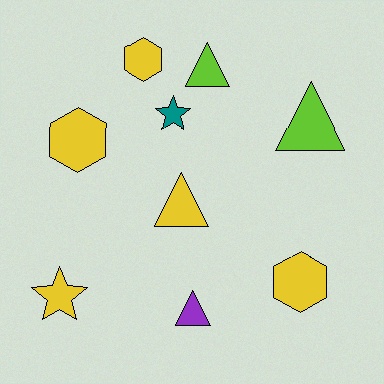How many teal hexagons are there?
There are no teal hexagons.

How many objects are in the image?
There are 9 objects.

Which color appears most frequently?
Yellow, with 5 objects.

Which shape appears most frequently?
Triangle, with 4 objects.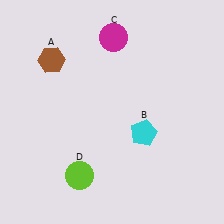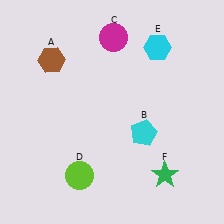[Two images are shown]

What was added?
A cyan hexagon (E), a green star (F) were added in Image 2.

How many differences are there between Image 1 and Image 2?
There are 2 differences between the two images.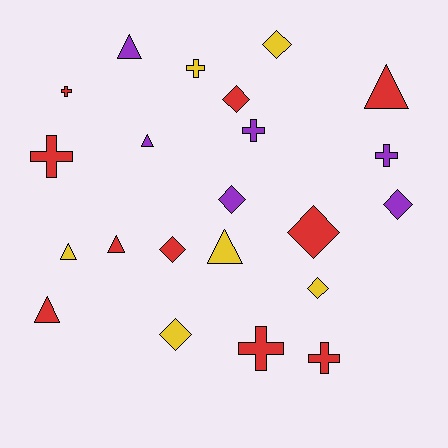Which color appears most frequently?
Red, with 10 objects.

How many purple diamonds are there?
There are 2 purple diamonds.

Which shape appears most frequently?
Diamond, with 8 objects.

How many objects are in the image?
There are 22 objects.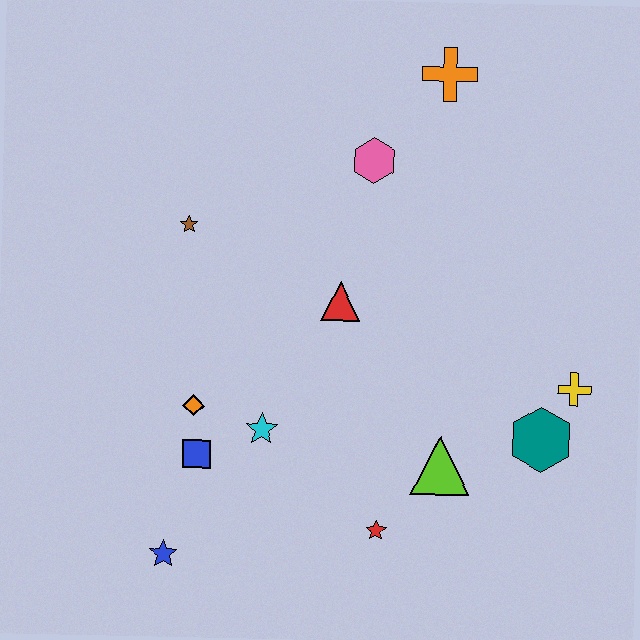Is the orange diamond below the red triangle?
Yes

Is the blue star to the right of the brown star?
No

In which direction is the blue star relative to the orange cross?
The blue star is below the orange cross.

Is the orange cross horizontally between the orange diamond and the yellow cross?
Yes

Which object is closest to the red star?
The lime triangle is closest to the red star.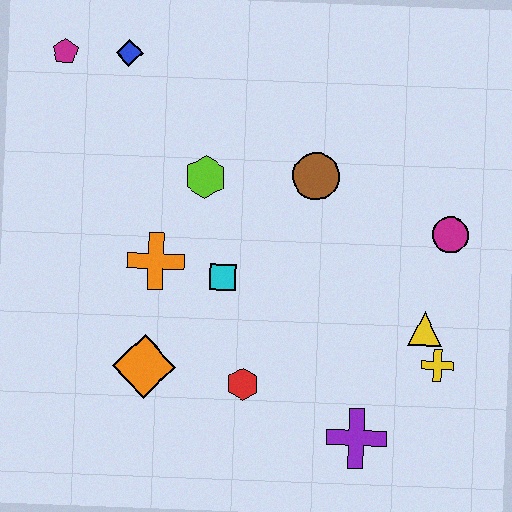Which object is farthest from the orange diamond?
The magenta circle is farthest from the orange diamond.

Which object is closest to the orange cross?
The cyan square is closest to the orange cross.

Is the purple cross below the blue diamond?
Yes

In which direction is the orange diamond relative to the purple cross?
The orange diamond is to the left of the purple cross.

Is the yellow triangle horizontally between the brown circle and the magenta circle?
Yes